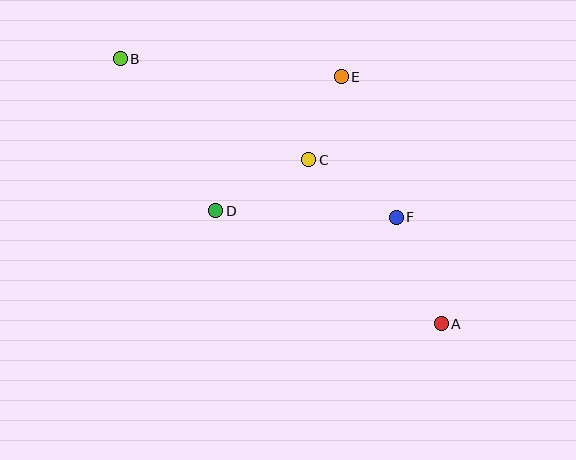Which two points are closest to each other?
Points C and E are closest to each other.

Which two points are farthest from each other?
Points A and B are farthest from each other.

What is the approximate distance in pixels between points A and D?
The distance between A and D is approximately 252 pixels.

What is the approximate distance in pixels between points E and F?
The distance between E and F is approximately 151 pixels.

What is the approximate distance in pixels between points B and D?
The distance between B and D is approximately 179 pixels.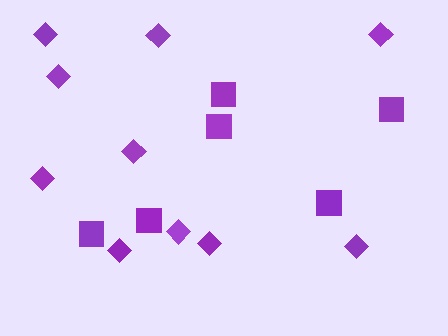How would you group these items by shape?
There are 2 groups: one group of squares (6) and one group of diamonds (10).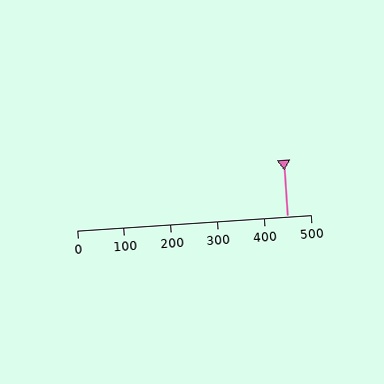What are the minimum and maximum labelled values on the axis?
The axis runs from 0 to 500.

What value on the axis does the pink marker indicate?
The marker indicates approximately 450.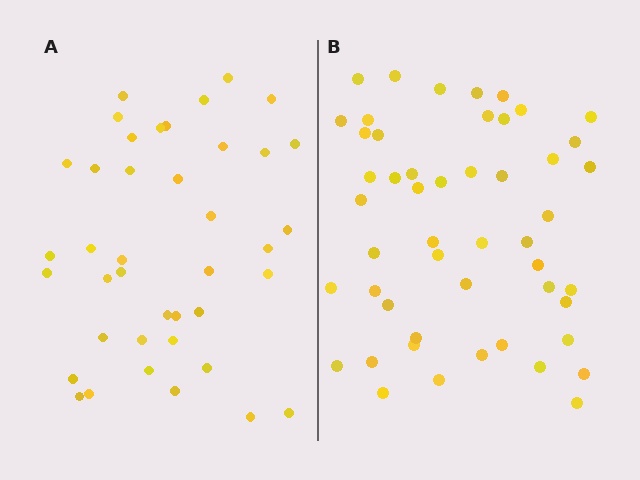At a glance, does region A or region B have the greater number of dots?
Region B (the right region) has more dots.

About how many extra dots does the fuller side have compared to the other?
Region B has roughly 10 or so more dots than region A.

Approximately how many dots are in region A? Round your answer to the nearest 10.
About 40 dots.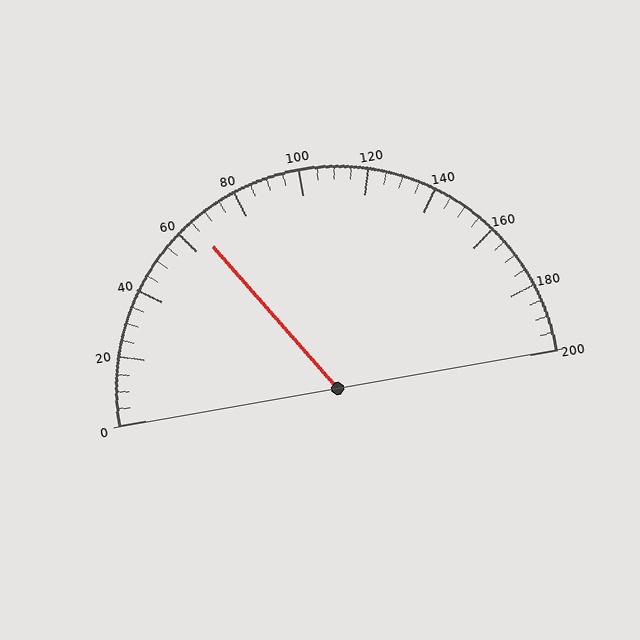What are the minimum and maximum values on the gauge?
The gauge ranges from 0 to 200.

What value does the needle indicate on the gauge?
The needle indicates approximately 65.